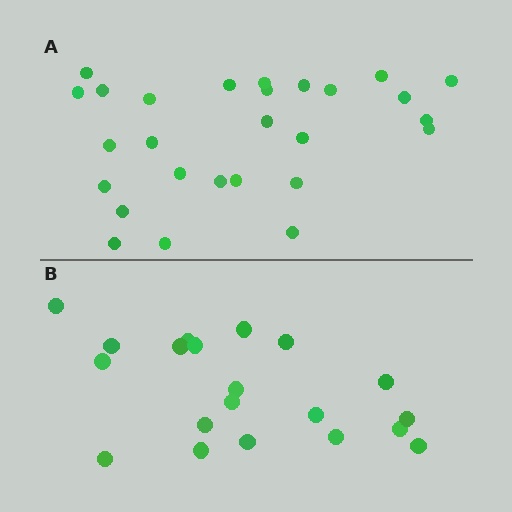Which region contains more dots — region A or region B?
Region A (the top region) has more dots.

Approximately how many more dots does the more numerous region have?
Region A has roughly 8 or so more dots than region B.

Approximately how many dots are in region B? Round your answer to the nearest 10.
About 20 dots.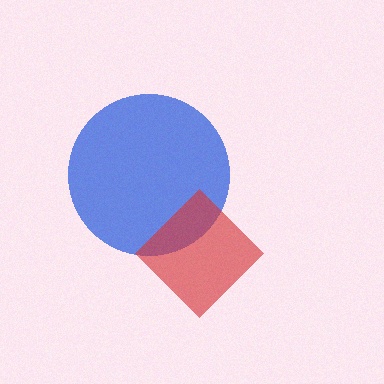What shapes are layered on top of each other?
The layered shapes are: a blue circle, a red diamond.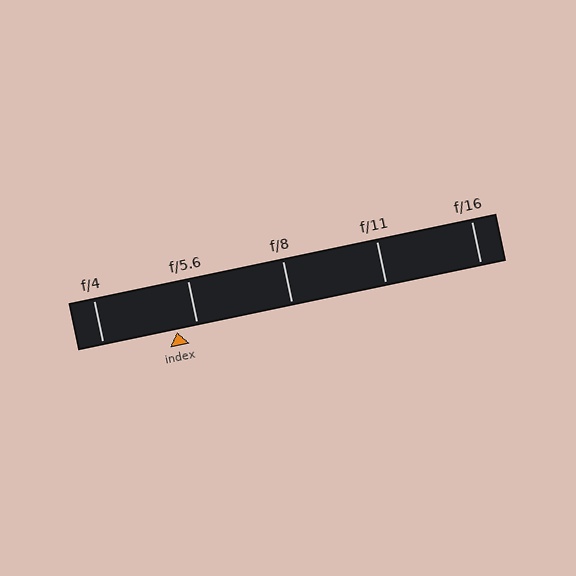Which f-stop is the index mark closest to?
The index mark is closest to f/5.6.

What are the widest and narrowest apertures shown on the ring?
The widest aperture shown is f/4 and the narrowest is f/16.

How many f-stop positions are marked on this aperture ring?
There are 5 f-stop positions marked.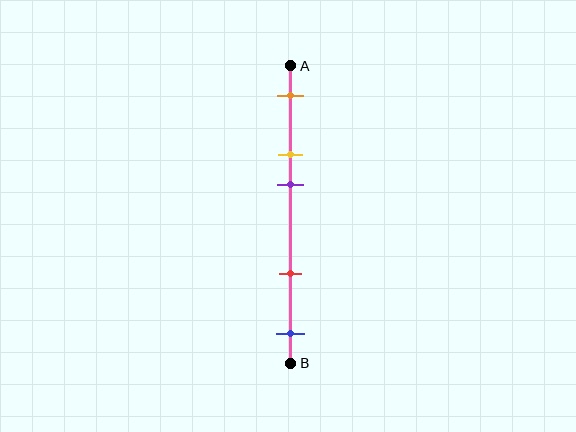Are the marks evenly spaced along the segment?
No, the marks are not evenly spaced.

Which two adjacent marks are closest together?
The yellow and purple marks are the closest adjacent pair.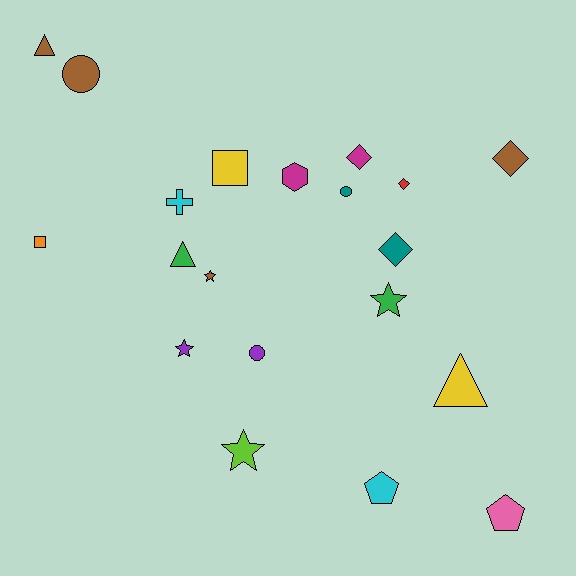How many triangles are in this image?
There are 3 triangles.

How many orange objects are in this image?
There is 1 orange object.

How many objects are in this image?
There are 20 objects.